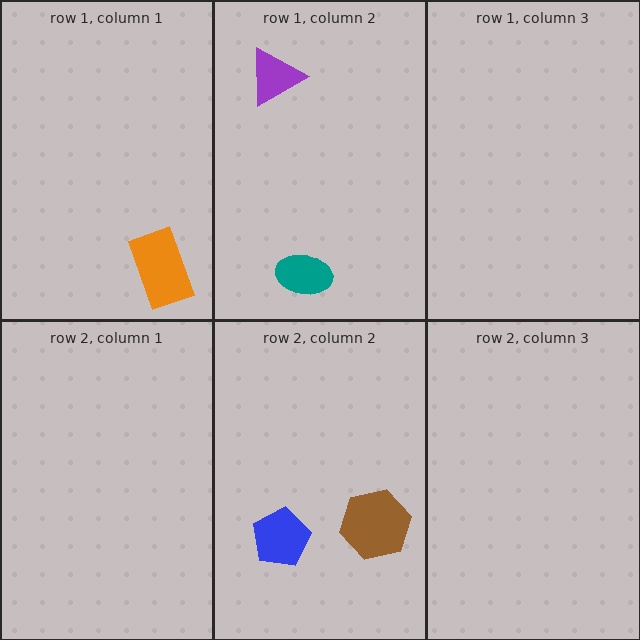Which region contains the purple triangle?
The row 1, column 2 region.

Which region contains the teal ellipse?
The row 1, column 2 region.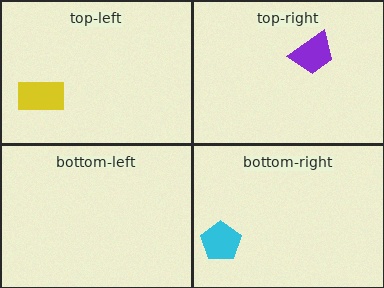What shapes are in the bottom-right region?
The cyan pentagon.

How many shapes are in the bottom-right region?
1.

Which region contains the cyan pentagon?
The bottom-right region.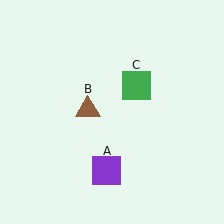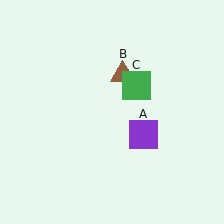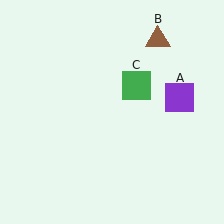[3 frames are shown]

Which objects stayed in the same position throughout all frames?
Green square (object C) remained stationary.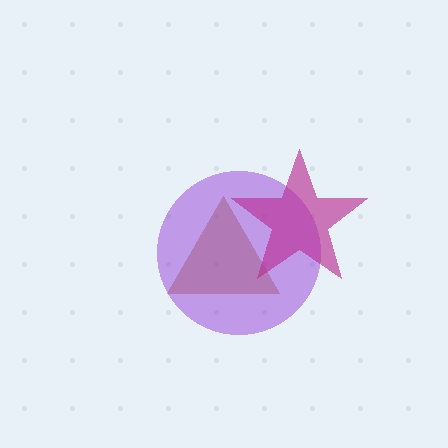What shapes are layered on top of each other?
The layered shapes are: a brown triangle, a purple circle, a magenta star.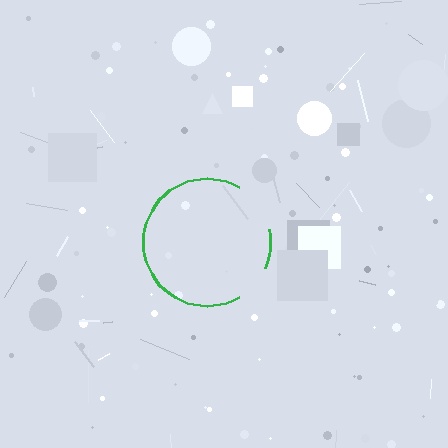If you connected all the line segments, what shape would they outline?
They would outline a circle.